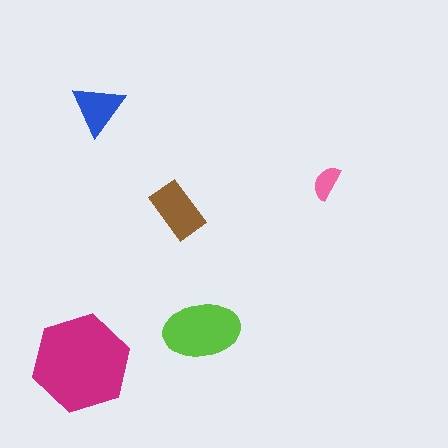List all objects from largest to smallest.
The magenta hexagon, the lime ellipse, the brown rectangle, the blue triangle, the pink semicircle.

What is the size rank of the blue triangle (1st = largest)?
4th.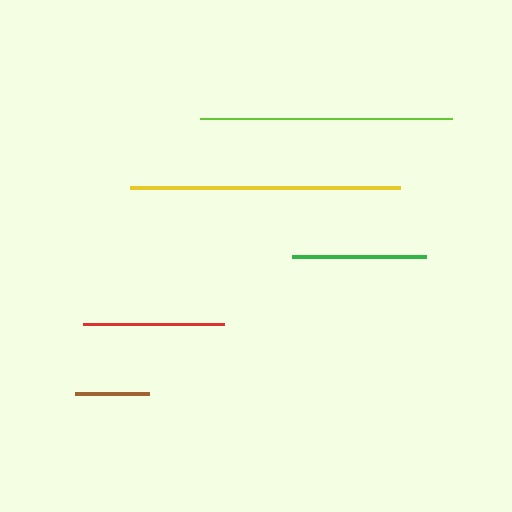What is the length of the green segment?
The green segment is approximately 134 pixels long.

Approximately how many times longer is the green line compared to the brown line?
The green line is approximately 1.8 times the length of the brown line.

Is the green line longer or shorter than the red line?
The red line is longer than the green line.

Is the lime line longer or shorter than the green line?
The lime line is longer than the green line.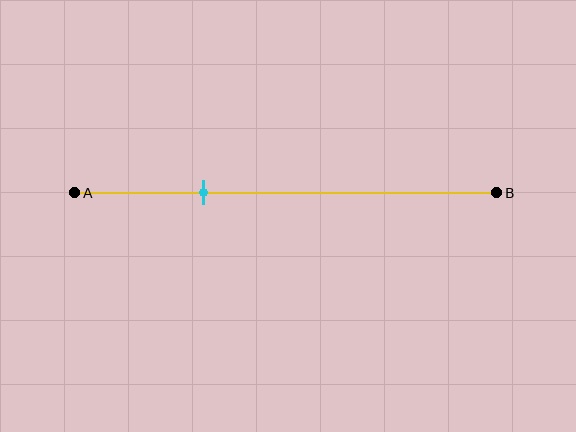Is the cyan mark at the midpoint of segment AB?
No, the mark is at about 30% from A, not at the 50% midpoint.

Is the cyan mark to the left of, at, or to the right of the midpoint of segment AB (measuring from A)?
The cyan mark is to the left of the midpoint of segment AB.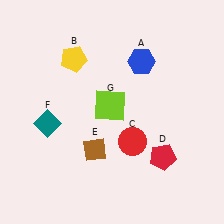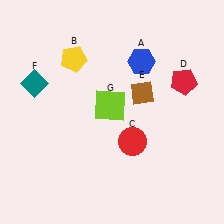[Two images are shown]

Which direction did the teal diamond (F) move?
The teal diamond (F) moved up.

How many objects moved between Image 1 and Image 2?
3 objects moved between the two images.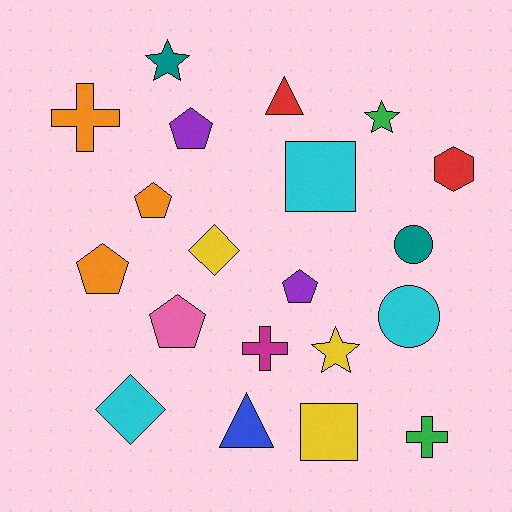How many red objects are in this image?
There are 2 red objects.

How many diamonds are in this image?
There are 2 diamonds.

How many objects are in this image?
There are 20 objects.